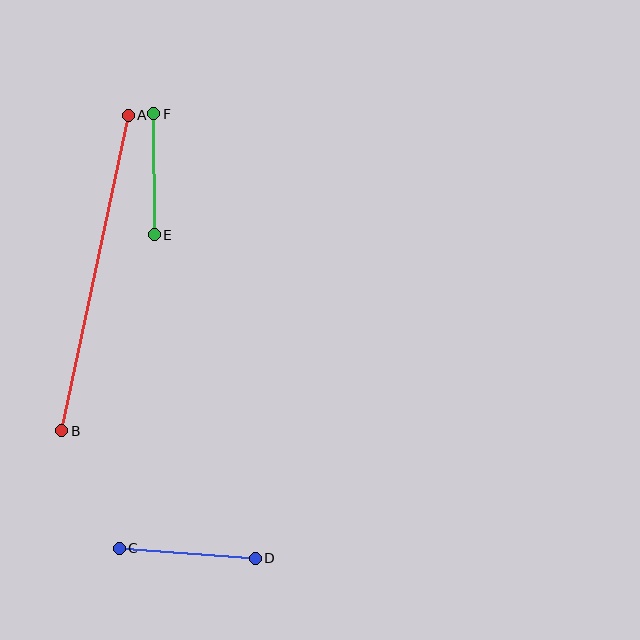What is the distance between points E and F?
The distance is approximately 121 pixels.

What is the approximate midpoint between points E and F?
The midpoint is at approximately (154, 174) pixels.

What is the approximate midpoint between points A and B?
The midpoint is at approximately (95, 273) pixels.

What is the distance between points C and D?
The distance is approximately 137 pixels.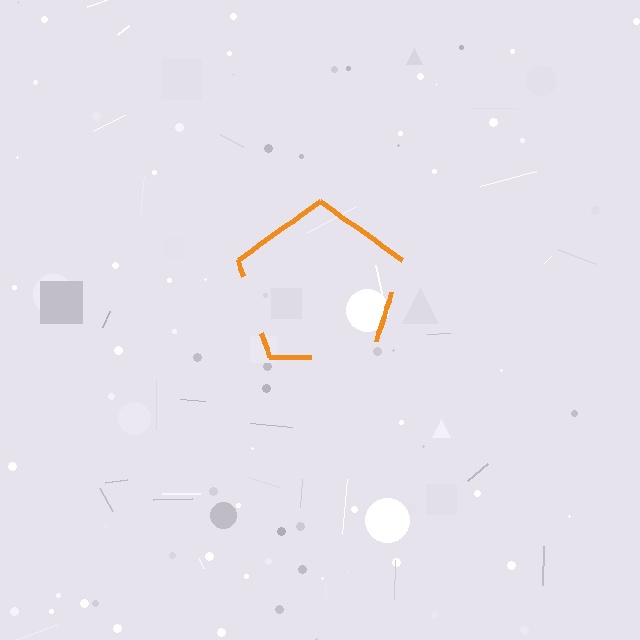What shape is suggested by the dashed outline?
The dashed outline suggests a pentagon.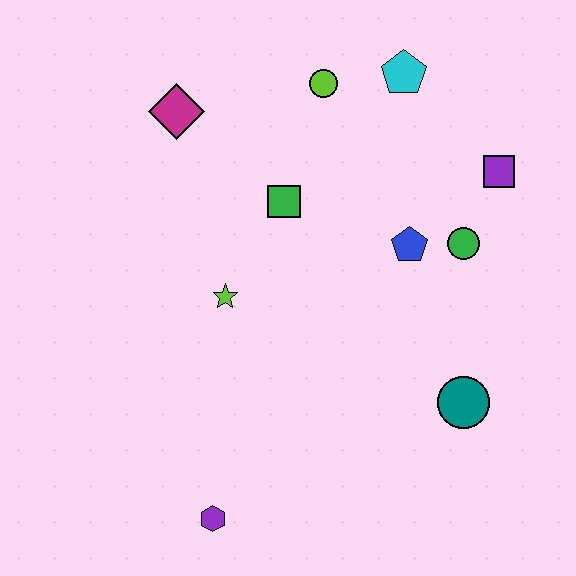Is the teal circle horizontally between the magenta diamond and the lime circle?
No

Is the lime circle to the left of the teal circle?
Yes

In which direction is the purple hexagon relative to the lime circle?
The purple hexagon is below the lime circle.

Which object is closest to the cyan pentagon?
The lime circle is closest to the cyan pentagon.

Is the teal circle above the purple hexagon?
Yes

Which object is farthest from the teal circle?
The magenta diamond is farthest from the teal circle.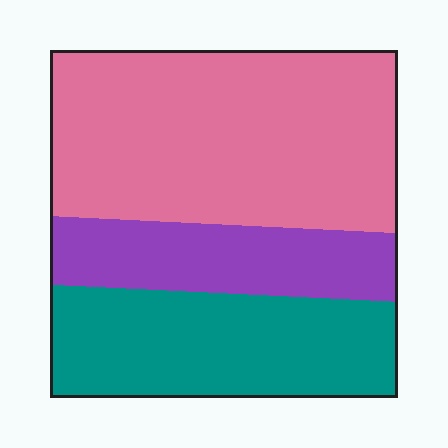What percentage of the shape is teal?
Teal takes up between a sixth and a third of the shape.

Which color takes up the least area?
Purple, at roughly 20%.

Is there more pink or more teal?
Pink.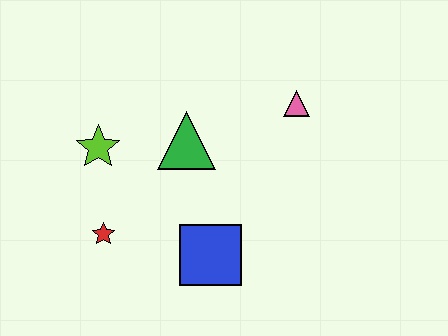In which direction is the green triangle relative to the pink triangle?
The green triangle is to the left of the pink triangle.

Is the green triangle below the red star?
No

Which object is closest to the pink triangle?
The green triangle is closest to the pink triangle.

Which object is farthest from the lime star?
The pink triangle is farthest from the lime star.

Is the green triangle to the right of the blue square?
No